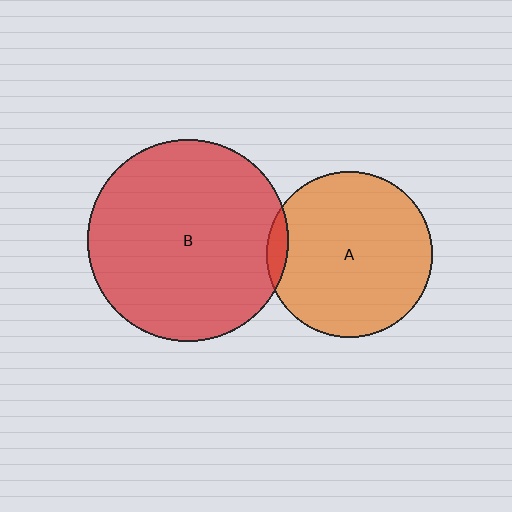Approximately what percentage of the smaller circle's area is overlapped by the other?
Approximately 5%.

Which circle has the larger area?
Circle B (red).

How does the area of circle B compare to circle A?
Approximately 1.5 times.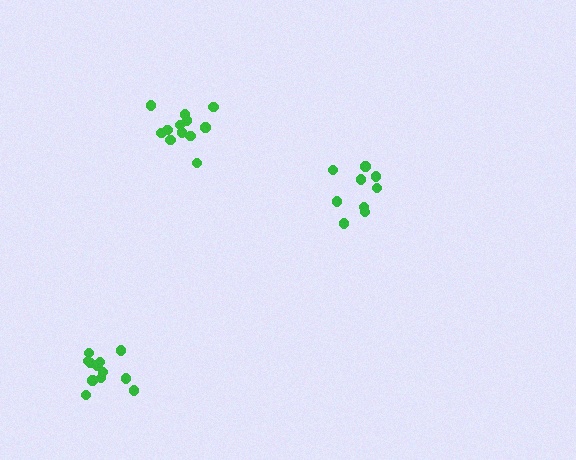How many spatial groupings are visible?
There are 3 spatial groupings.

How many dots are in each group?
Group 1: 12 dots, Group 2: 9 dots, Group 3: 12 dots (33 total).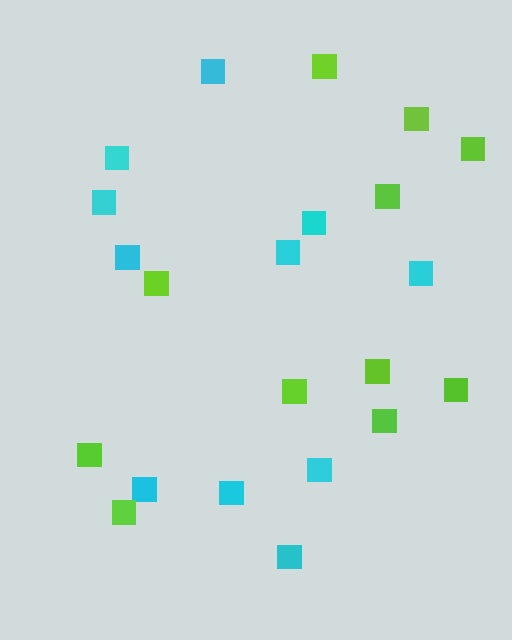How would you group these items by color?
There are 2 groups: one group of cyan squares (11) and one group of lime squares (11).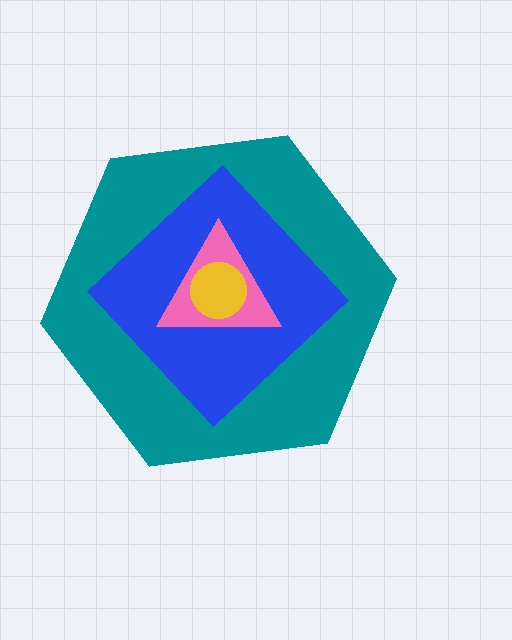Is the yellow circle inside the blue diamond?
Yes.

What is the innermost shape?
The yellow circle.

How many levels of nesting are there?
4.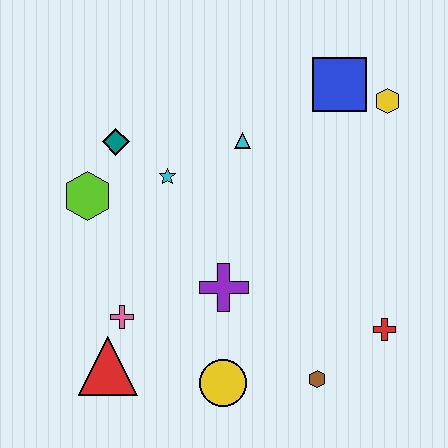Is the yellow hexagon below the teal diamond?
No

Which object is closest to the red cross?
The brown hexagon is closest to the red cross.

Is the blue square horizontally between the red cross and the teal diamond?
Yes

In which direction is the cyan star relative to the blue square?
The cyan star is to the left of the blue square.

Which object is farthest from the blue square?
The red triangle is farthest from the blue square.